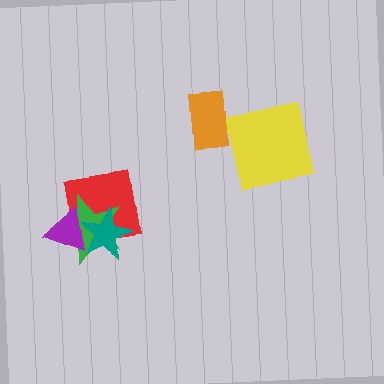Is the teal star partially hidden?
Yes, it is partially covered by another shape.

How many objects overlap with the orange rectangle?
0 objects overlap with the orange rectangle.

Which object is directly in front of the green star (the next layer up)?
The teal star is directly in front of the green star.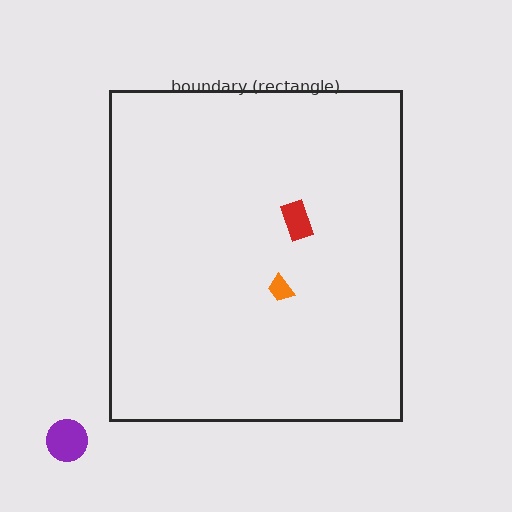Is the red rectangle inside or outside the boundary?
Inside.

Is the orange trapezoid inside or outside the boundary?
Inside.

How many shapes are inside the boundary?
2 inside, 1 outside.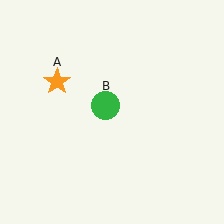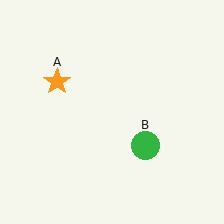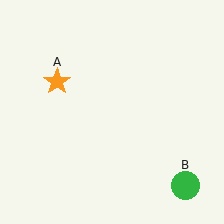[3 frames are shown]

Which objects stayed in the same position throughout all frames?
Orange star (object A) remained stationary.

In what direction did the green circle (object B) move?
The green circle (object B) moved down and to the right.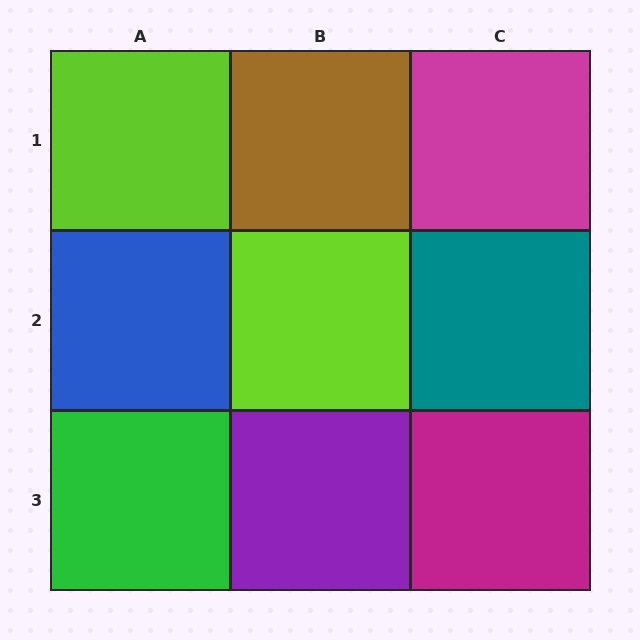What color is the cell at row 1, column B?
Brown.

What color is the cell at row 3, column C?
Magenta.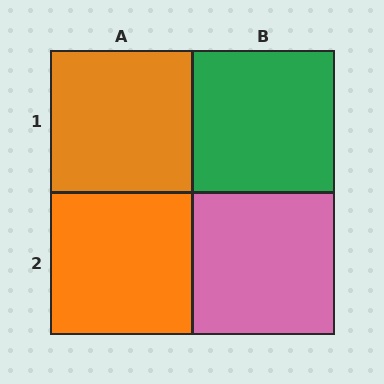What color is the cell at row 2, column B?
Pink.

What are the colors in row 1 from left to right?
Orange, green.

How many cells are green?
1 cell is green.